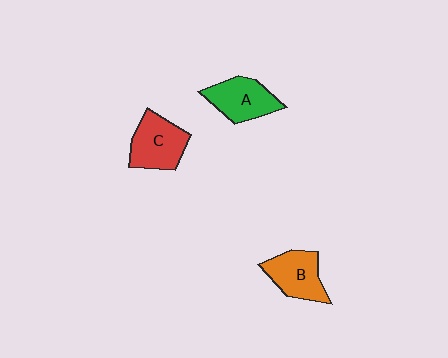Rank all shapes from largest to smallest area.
From largest to smallest: C (red), A (green), B (orange).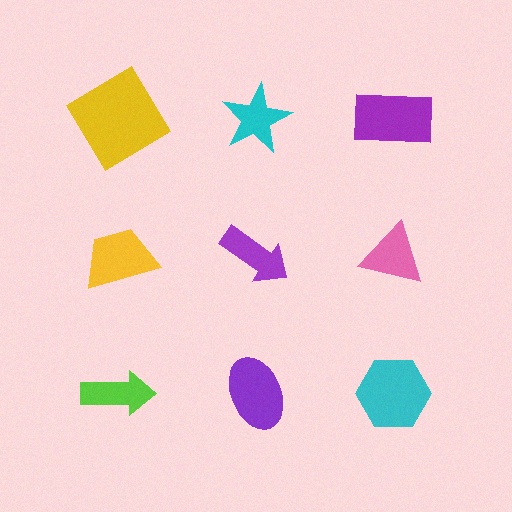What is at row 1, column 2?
A cyan star.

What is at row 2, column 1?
A yellow trapezoid.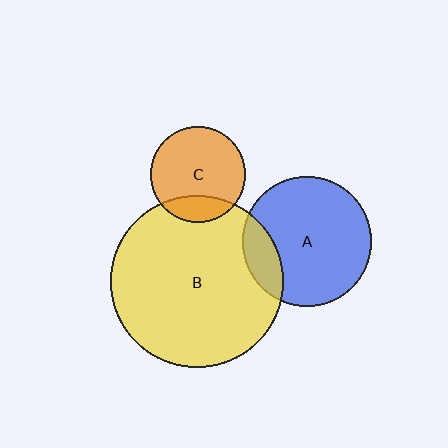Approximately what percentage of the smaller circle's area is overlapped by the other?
Approximately 20%.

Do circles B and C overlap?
Yes.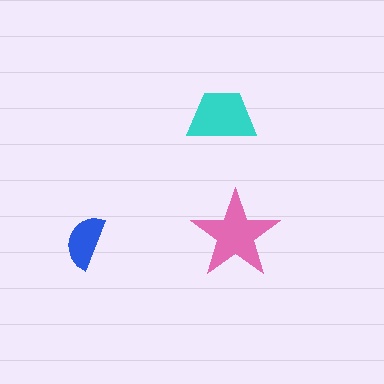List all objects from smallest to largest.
The blue semicircle, the cyan trapezoid, the pink star.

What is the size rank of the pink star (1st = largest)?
1st.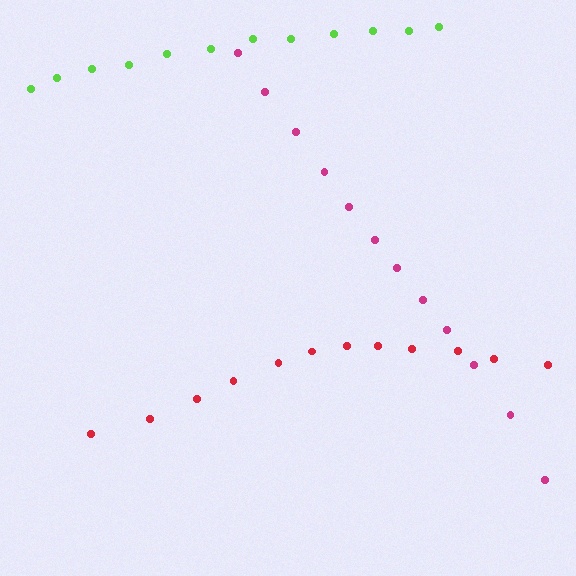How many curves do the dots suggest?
There are 3 distinct paths.